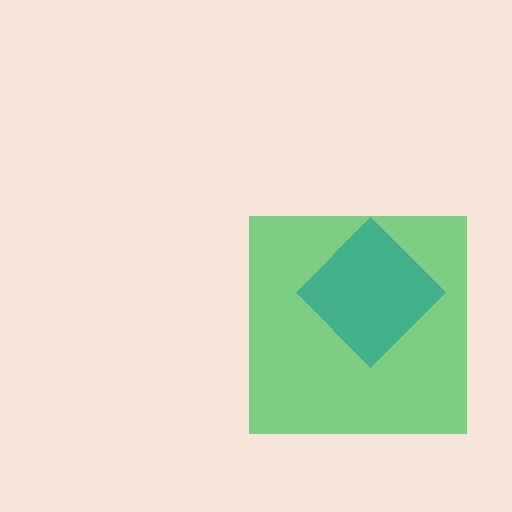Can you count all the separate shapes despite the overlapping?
Yes, there are 2 separate shapes.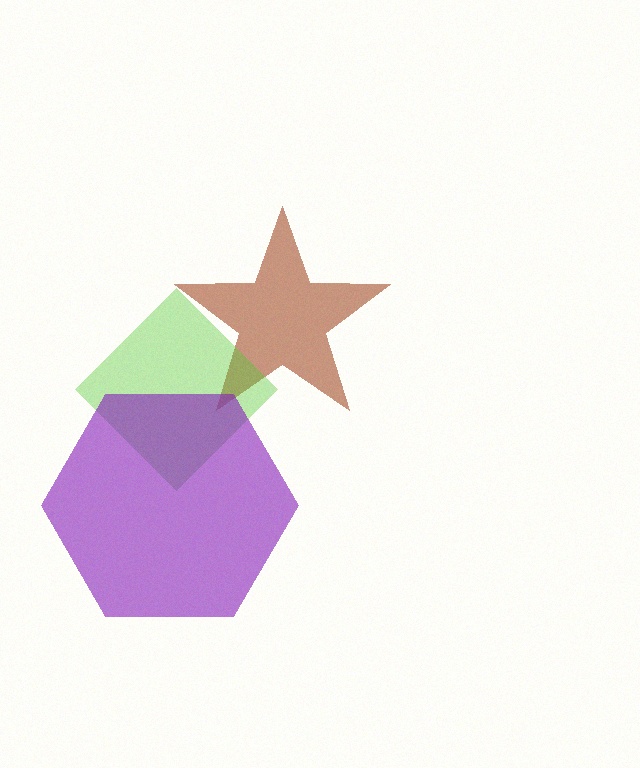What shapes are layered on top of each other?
The layered shapes are: a brown star, a lime diamond, a purple hexagon.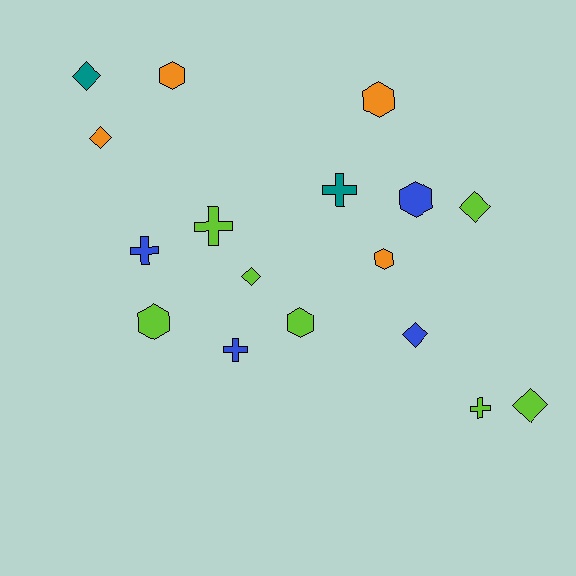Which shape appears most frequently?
Hexagon, with 6 objects.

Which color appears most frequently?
Lime, with 7 objects.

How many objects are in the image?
There are 17 objects.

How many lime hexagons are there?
There are 2 lime hexagons.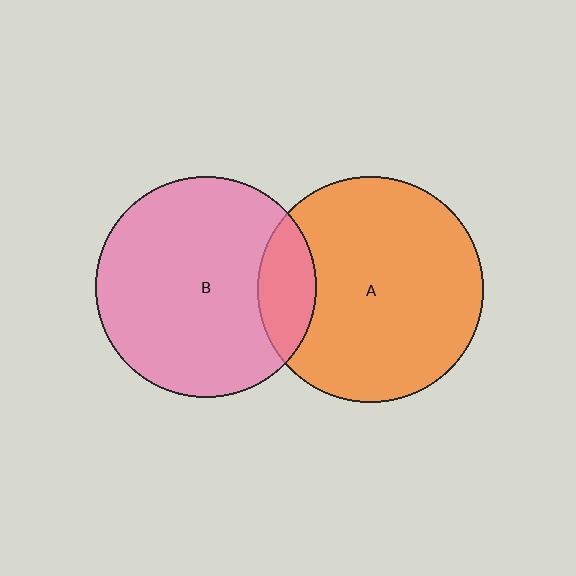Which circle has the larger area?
Circle A (orange).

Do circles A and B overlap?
Yes.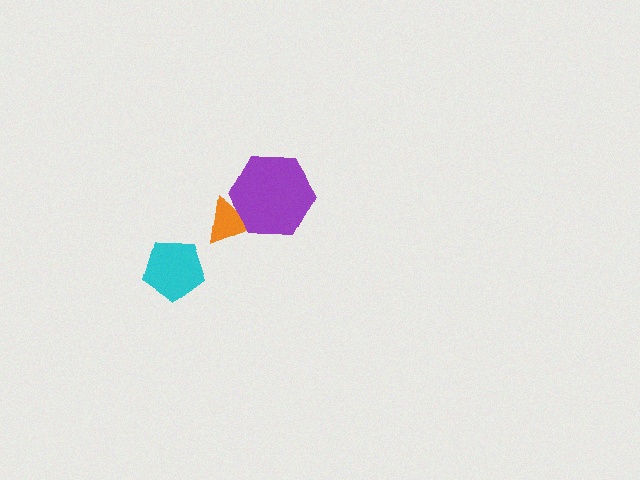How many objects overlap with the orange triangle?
1 object overlaps with the orange triangle.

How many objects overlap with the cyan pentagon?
0 objects overlap with the cyan pentagon.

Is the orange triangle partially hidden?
Yes, it is partially covered by another shape.